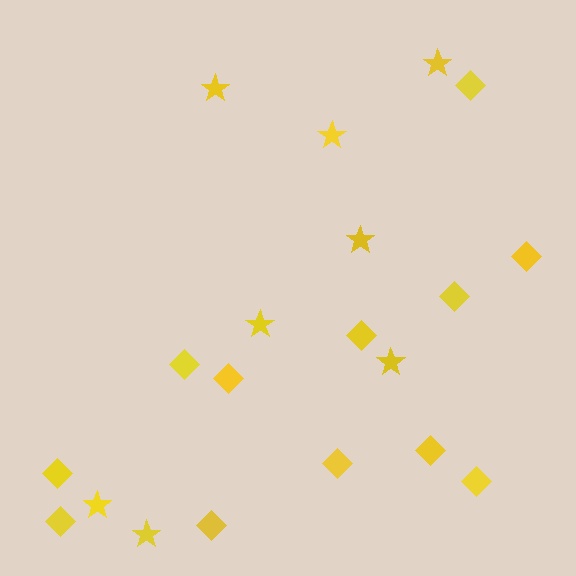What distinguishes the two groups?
There are 2 groups: one group of stars (8) and one group of diamonds (12).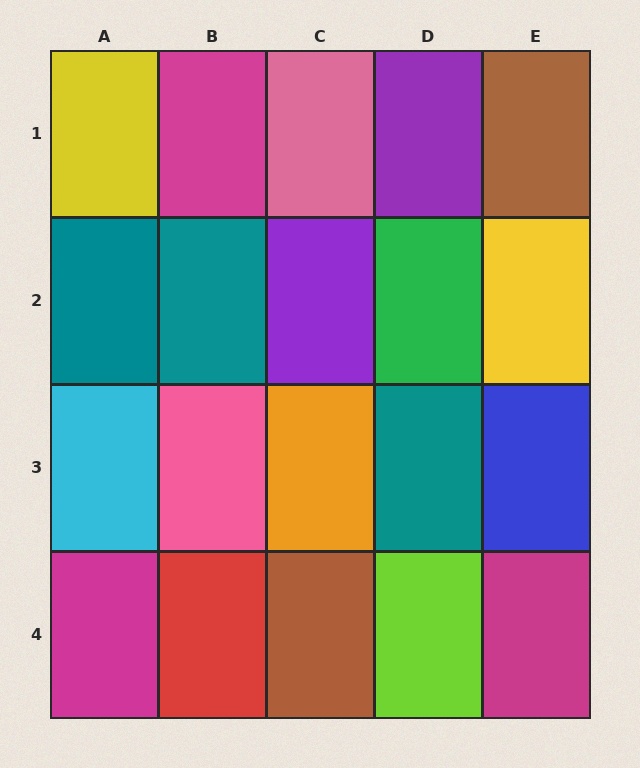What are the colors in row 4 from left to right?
Magenta, red, brown, lime, magenta.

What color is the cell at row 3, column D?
Teal.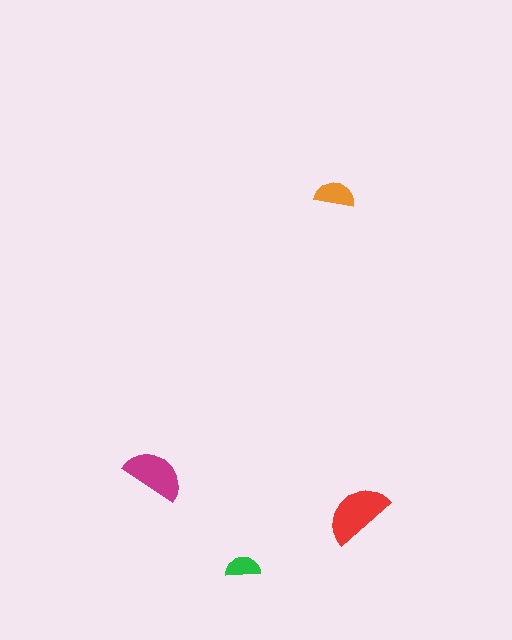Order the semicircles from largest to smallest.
the red one, the magenta one, the orange one, the green one.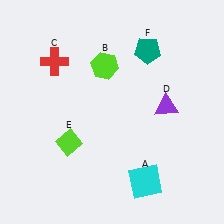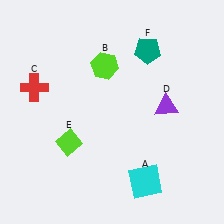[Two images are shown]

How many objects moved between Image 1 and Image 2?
1 object moved between the two images.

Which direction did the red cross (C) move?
The red cross (C) moved down.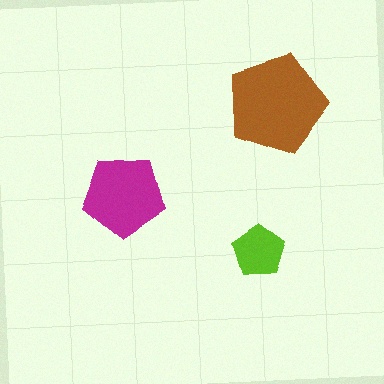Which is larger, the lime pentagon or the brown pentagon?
The brown one.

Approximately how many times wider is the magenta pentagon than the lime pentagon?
About 1.5 times wider.